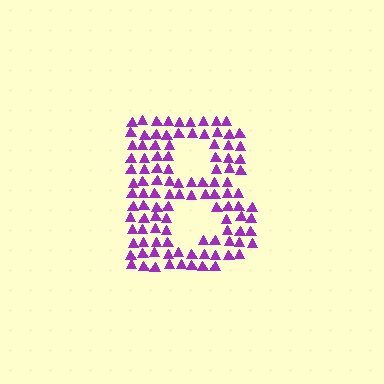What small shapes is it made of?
It is made of small triangles.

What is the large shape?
The large shape is the letter B.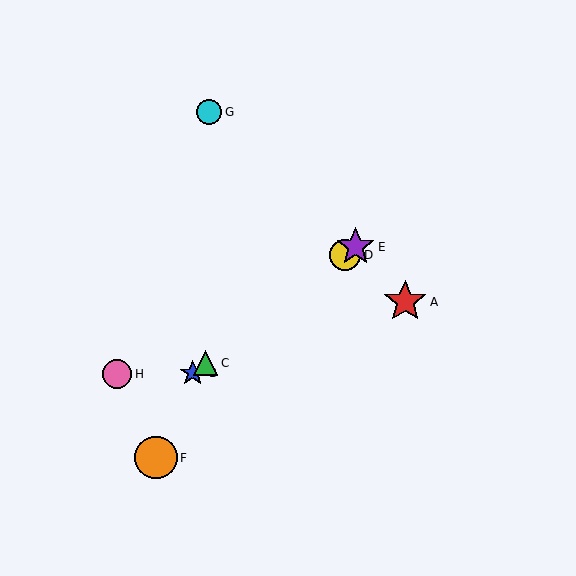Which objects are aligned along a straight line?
Objects B, C, D, E are aligned along a straight line.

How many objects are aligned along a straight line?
4 objects (B, C, D, E) are aligned along a straight line.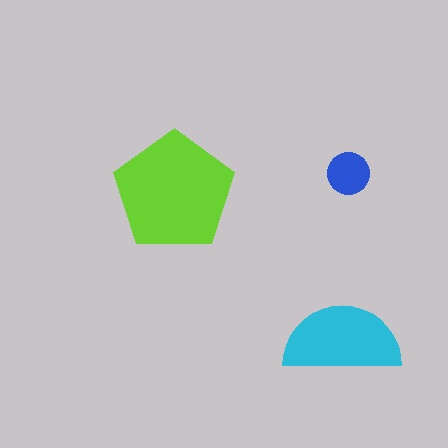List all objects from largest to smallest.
The lime pentagon, the cyan semicircle, the blue circle.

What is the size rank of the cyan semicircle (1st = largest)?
2nd.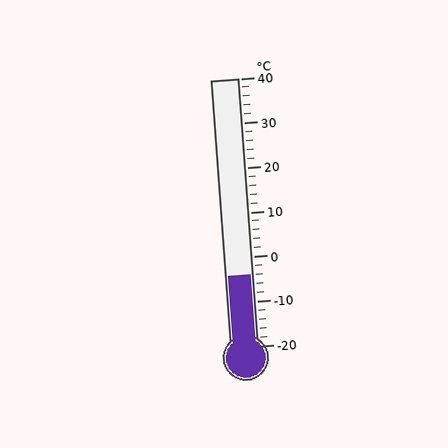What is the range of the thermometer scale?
The thermometer scale ranges from -20°C to 40°C.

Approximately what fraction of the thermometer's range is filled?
The thermometer is filled to approximately 25% of its range.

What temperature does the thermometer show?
The thermometer shows approximately -4°C.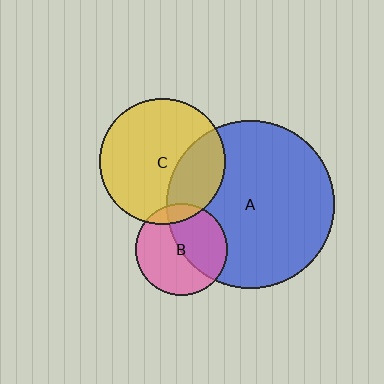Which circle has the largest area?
Circle A (blue).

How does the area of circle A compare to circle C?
Approximately 1.8 times.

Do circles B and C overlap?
Yes.